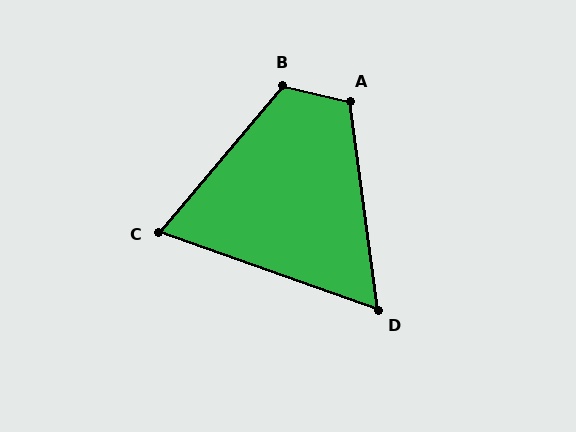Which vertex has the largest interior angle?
B, at approximately 117 degrees.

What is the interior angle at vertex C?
Approximately 69 degrees (acute).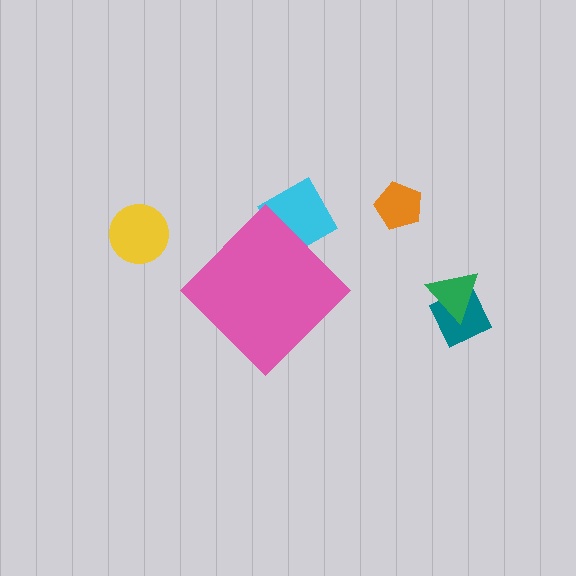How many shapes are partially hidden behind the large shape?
1 shape is partially hidden.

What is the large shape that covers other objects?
A pink diamond.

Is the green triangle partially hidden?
No, the green triangle is fully visible.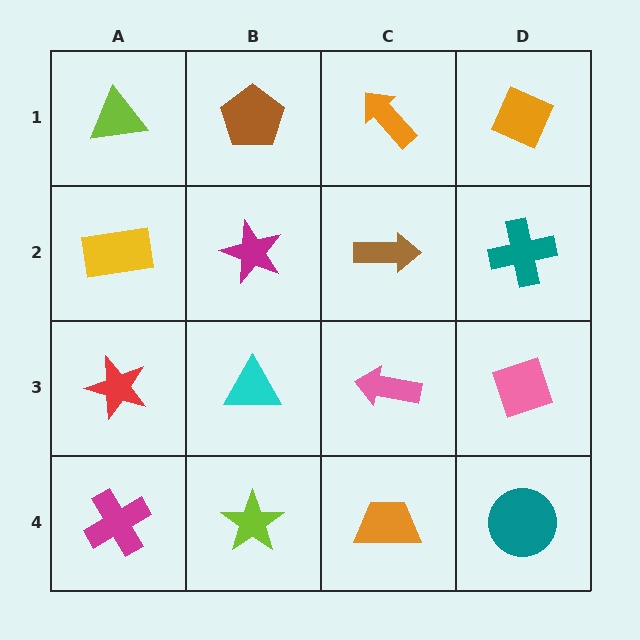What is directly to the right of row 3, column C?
A pink diamond.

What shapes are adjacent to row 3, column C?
A brown arrow (row 2, column C), an orange trapezoid (row 4, column C), a cyan triangle (row 3, column B), a pink diamond (row 3, column D).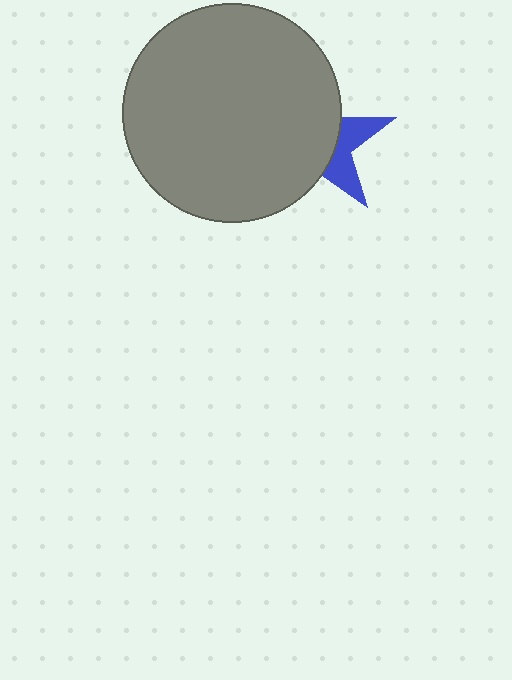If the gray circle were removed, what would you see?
You would see the complete blue star.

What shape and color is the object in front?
The object in front is a gray circle.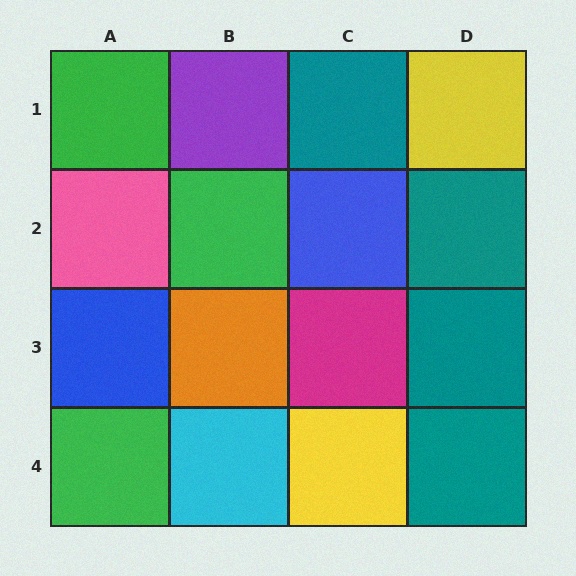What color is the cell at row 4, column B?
Cyan.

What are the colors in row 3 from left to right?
Blue, orange, magenta, teal.